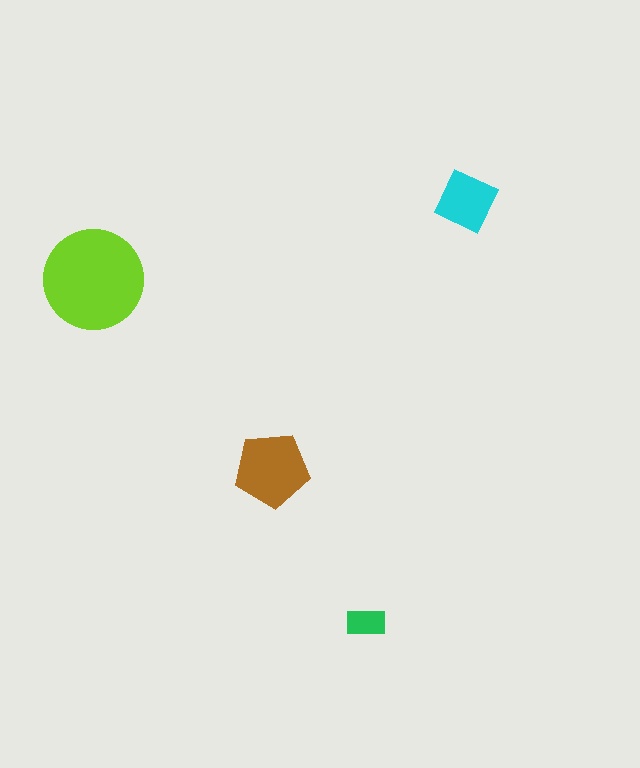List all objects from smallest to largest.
The green rectangle, the cyan square, the brown pentagon, the lime circle.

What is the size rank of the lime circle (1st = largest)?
1st.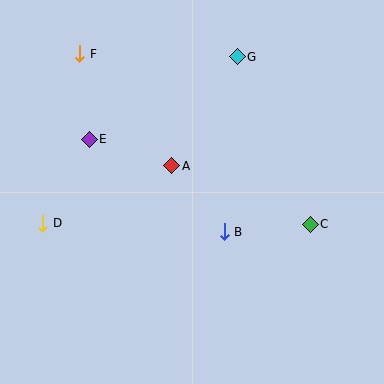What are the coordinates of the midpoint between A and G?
The midpoint between A and G is at (205, 111).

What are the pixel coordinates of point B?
Point B is at (224, 232).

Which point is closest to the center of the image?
Point A at (172, 166) is closest to the center.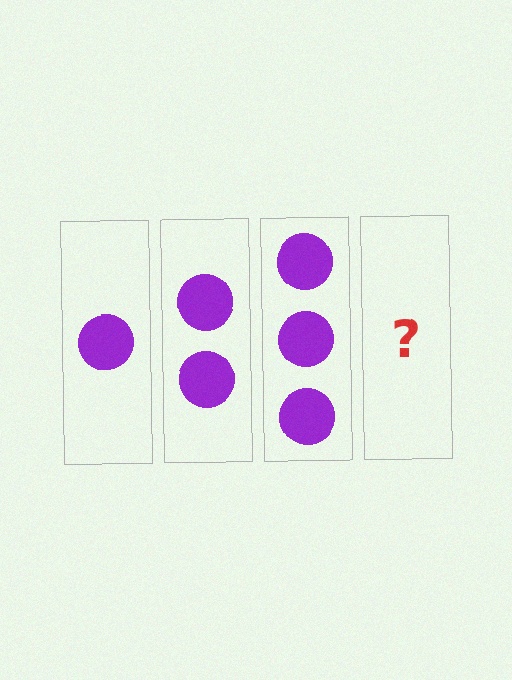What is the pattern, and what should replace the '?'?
The pattern is that each step adds one more circle. The '?' should be 4 circles.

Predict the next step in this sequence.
The next step is 4 circles.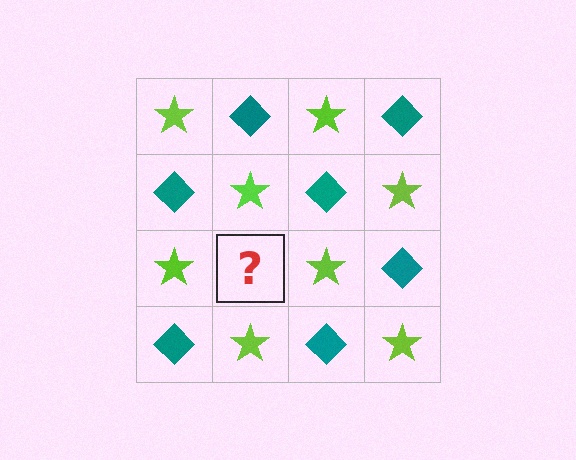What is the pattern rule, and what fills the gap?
The rule is that it alternates lime star and teal diamond in a checkerboard pattern. The gap should be filled with a teal diamond.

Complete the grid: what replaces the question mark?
The question mark should be replaced with a teal diamond.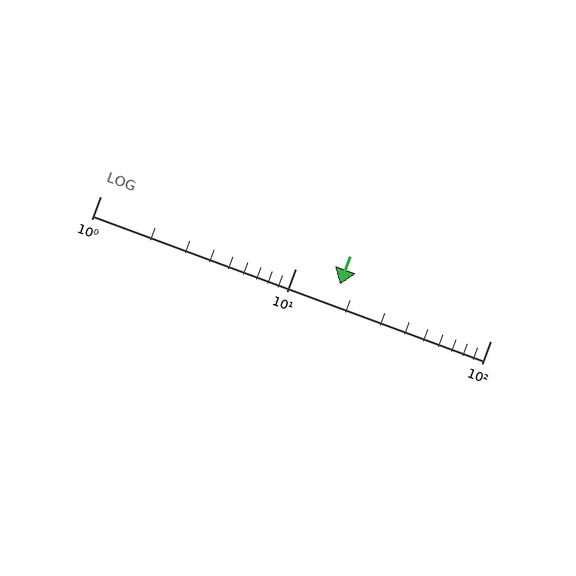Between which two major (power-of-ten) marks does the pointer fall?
The pointer is between 10 and 100.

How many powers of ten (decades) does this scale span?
The scale spans 2 decades, from 1 to 100.